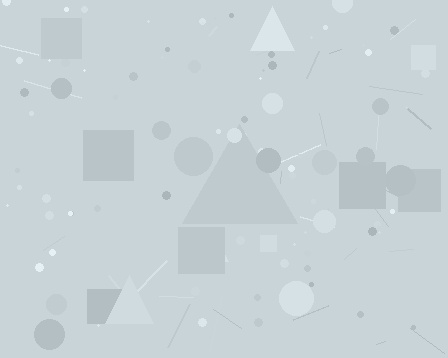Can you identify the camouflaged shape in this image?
The camouflaged shape is a triangle.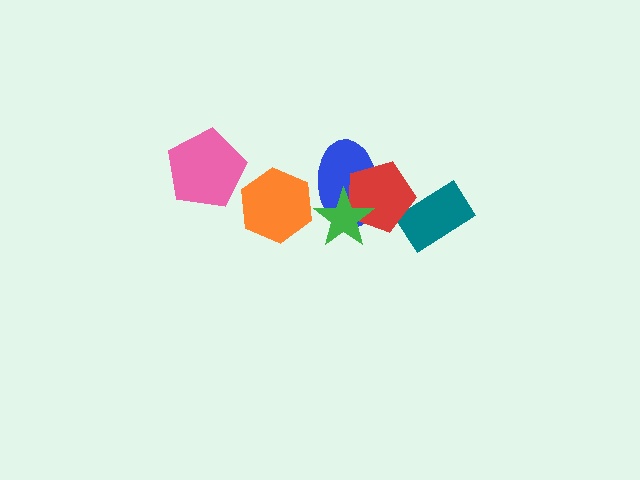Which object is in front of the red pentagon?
The green star is in front of the red pentagon.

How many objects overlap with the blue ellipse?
3 objects overlap with the blue ellipse.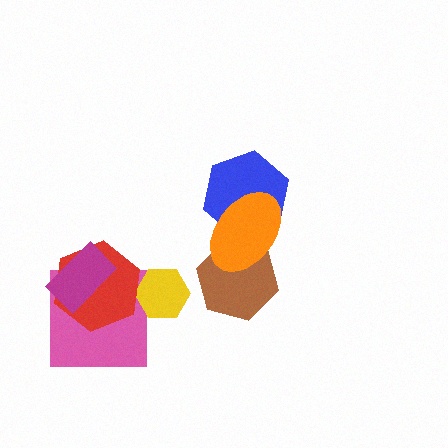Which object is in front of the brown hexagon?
The orange ellipse is in front of the brown hexagon.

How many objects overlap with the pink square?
2 objects overlap with the pink square.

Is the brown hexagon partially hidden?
Yes, it is partially covered by another shape.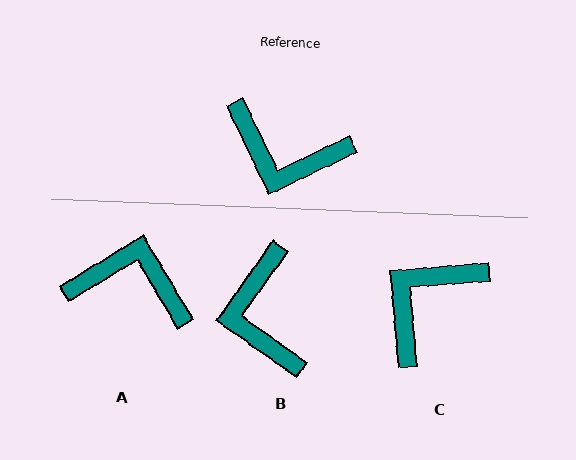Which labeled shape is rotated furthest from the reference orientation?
A, about 175 degrees away.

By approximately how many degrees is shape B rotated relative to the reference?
Approximately 61 degrees clockwise.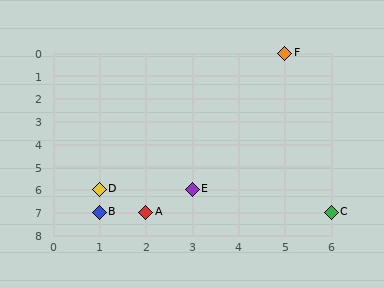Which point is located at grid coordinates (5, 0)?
Point F is at (5, 0).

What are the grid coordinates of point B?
Point B is at grid coordinates (1, 7).